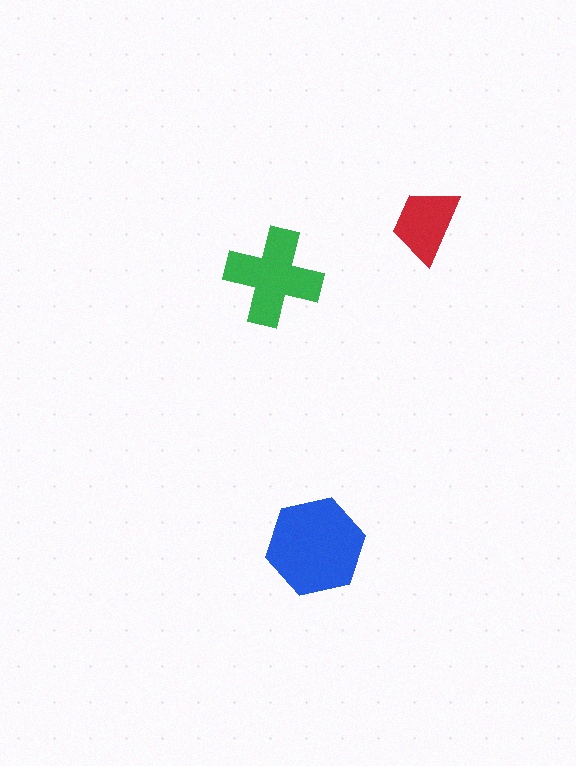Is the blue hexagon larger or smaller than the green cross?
Larger.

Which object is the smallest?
The red trapezoid.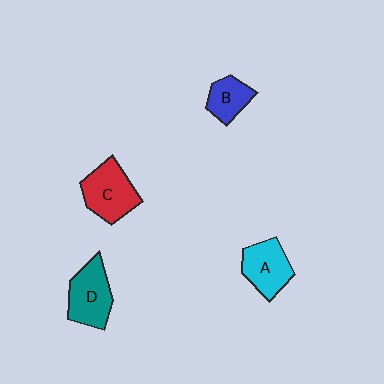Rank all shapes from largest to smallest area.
From largest to smallest: C (red), D (teal), A (cyan), B (blue).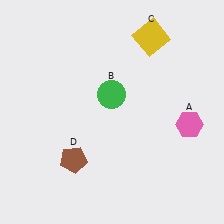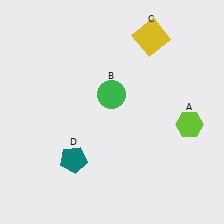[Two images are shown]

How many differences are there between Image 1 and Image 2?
There are 2 differences between the two images.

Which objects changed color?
A changed from pink to lime. D changed from brown to teal.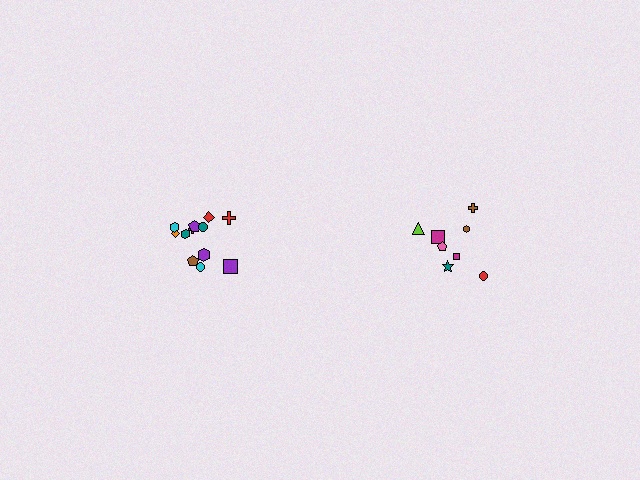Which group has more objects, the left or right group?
The left group.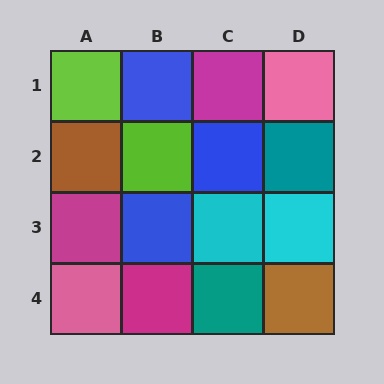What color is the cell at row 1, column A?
Lime.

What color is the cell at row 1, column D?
Pink.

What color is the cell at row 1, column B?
Blue.